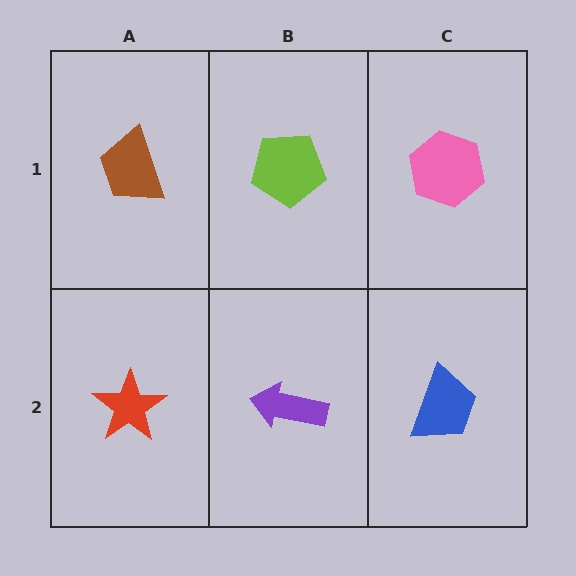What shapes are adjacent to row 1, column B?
A purple arrow (row 2, column B), a brown trapezoid (row 1, column A), a pink hexagon (row 1, column C).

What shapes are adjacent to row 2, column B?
A lime pentagon (row 1, column B), a red star (row 2, column A), a blue trapezoid (row 2, column C).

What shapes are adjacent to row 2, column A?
A brown trapezoid (row 1, column A), a purple arrow (row 2, column B).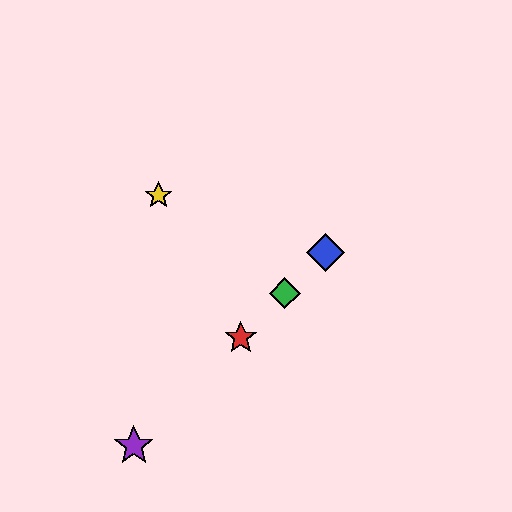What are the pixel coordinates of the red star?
The red star is at (241, 338).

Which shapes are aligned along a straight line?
The red star, the blue diamond, the green diamond, the purple star are aligned along a straight line.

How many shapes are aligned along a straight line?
4 shapes (the red star, the blue diamond, the green diamond, the purple star) are aligned along a straight line.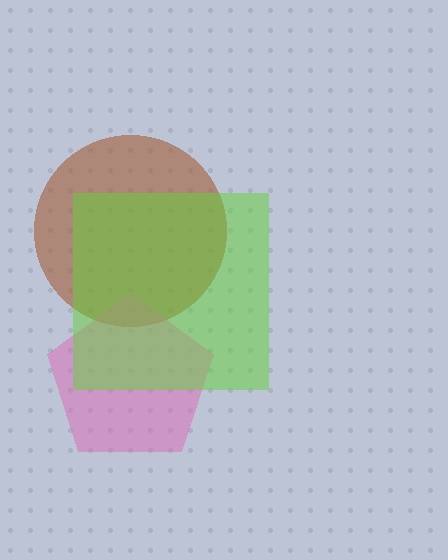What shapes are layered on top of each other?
The layered shapes are: a brown circle, a pink pentagon, a lime square.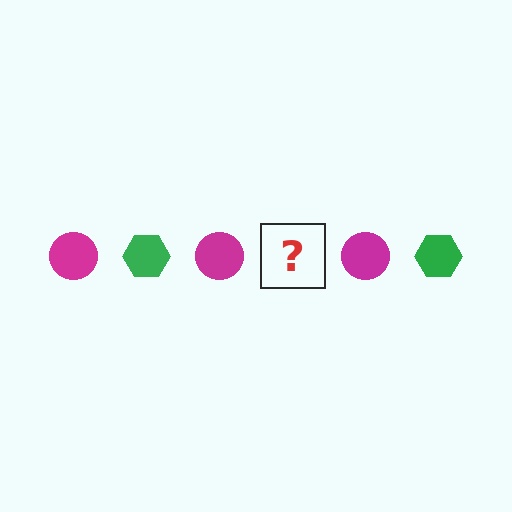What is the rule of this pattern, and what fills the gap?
The rule is that the pattern alternates between magenta circle and green hexagon. The gap should be filled with a green hexagon.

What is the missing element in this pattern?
The missing element is a green hexagon.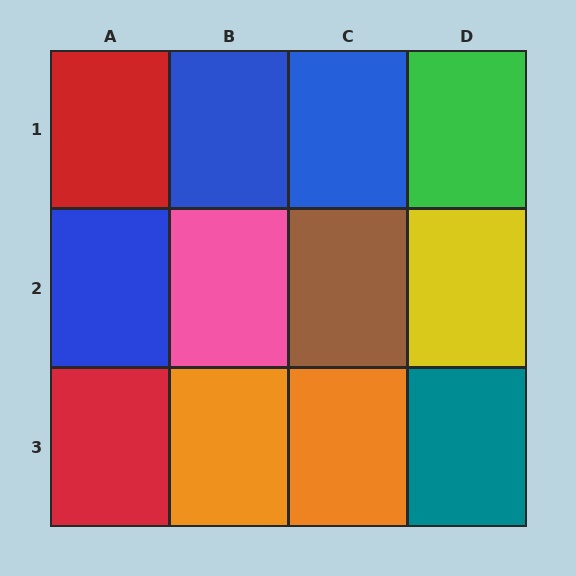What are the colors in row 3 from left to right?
Red, orange, orange, teal.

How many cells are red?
2 cells are red.